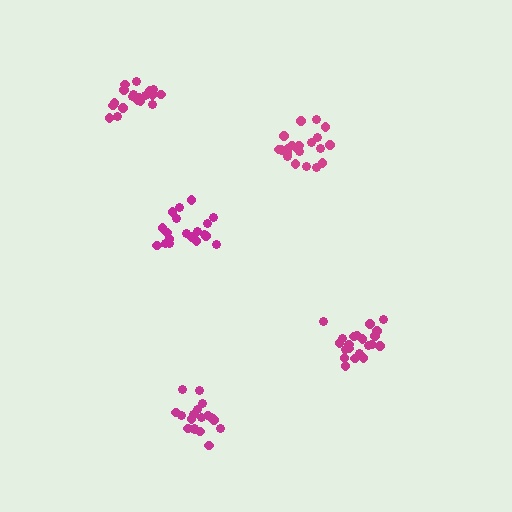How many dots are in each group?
Group 1: 21 dots, Group 2: 20 dots, Group 3: 18 dots, Group 4: 21 dots, Group 5: 19 dots (99 total).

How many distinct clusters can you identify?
There are 5 distinct clusters.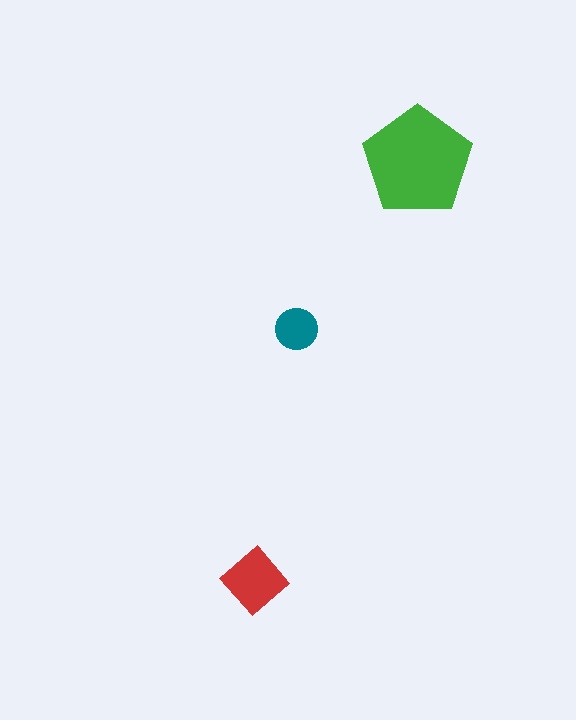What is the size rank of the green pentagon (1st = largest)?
1st.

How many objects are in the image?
There are 3 objects in the image.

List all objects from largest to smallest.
The green pentagon, the red diamond, the teal circle.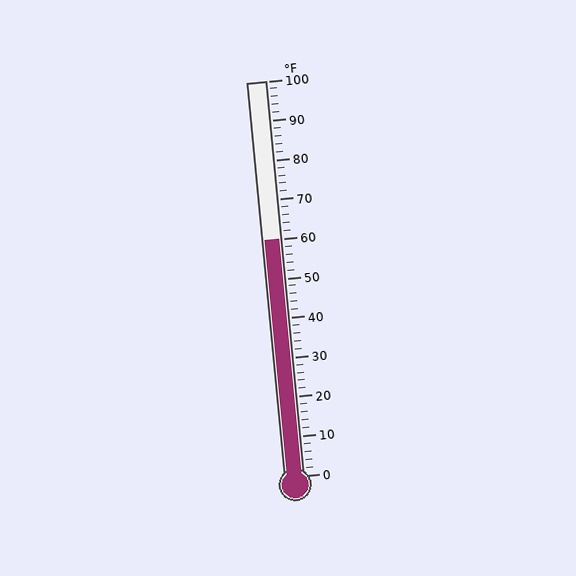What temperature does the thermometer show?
The thermometer shows approximately 60°F.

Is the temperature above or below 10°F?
The temperature is above 10°F.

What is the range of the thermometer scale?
The thermometer scale ranges from 0°F to 100°F.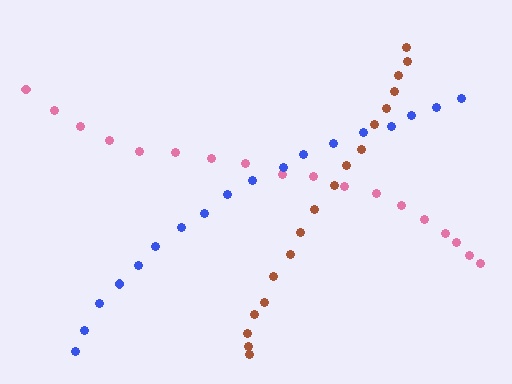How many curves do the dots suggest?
There are 3 distinct paths.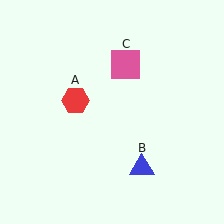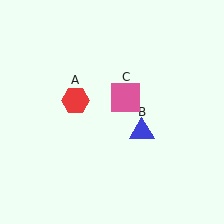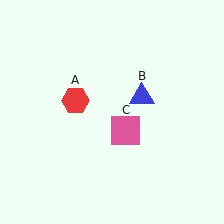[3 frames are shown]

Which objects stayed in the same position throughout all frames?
Red hexagon (object A) remained stationary.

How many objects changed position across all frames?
2 objects changed position: blue triangle (object B), pink square (object C).